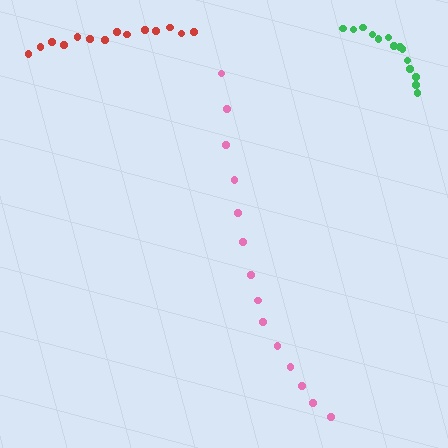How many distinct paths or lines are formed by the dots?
There are 3 distinct paths.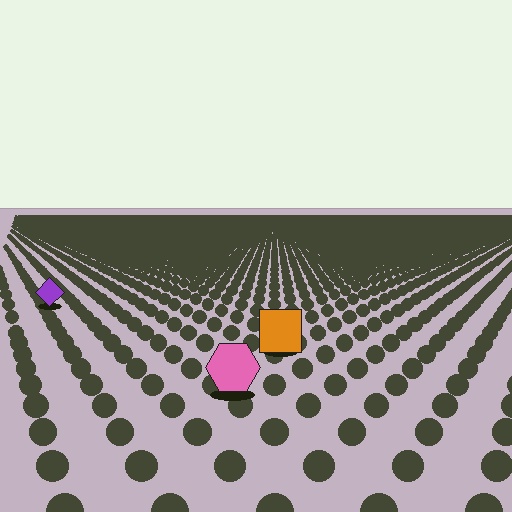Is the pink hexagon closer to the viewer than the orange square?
Yes. The pink hexagon is closer — you can tell from the texture gradient: the ground texture is coarser near it.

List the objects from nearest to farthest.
From nearest to farthest: the pink hexagon, the orange square, the purple diamond.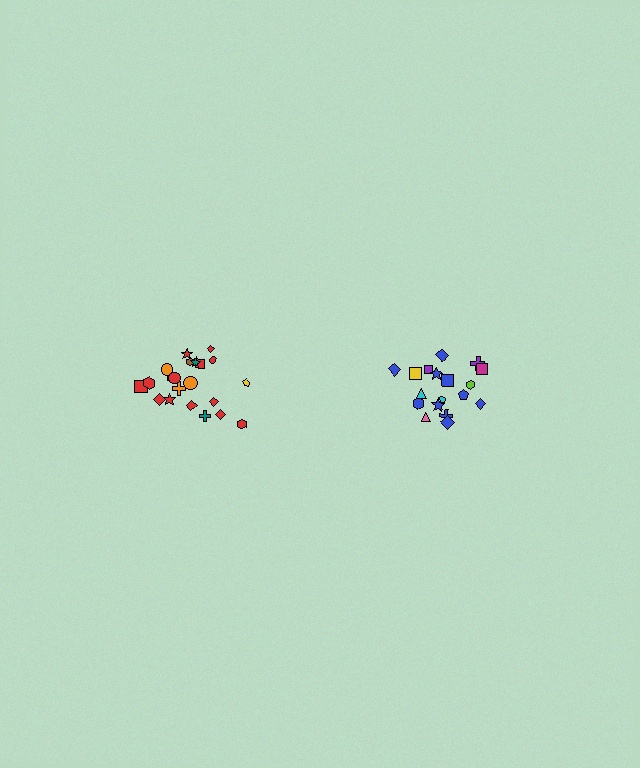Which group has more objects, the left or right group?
The left group.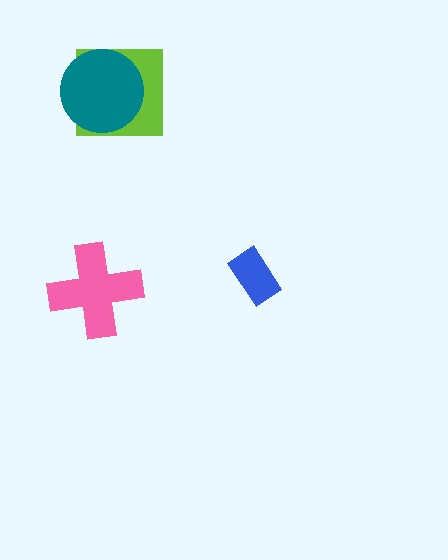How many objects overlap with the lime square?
1 object overlaps with the lime square.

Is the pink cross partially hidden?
No, no other shape covers it.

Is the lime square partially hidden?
Yes, it is partially covered by another shape.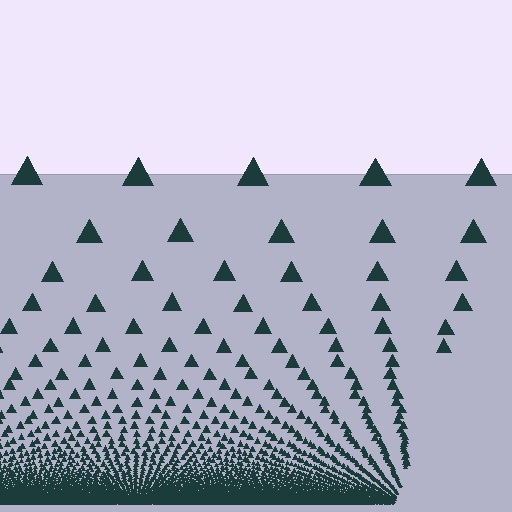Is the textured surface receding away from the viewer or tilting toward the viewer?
The surface appears to tilt toward the viewer. Texture elements get larger and sparser toward the top.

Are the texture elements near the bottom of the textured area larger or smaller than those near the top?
Smaller. The gradient is inverted — elements near the bottom are smaller and denser.